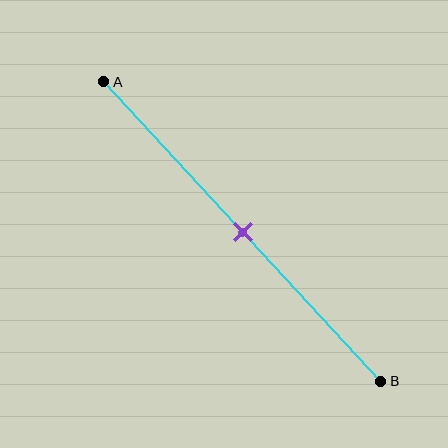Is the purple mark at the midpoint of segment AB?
Yes, the mark is approximately at the midpoint.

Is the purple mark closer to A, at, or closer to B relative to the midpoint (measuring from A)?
The purple mark is approximately at the midpoint of segment AB.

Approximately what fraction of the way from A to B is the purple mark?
The purple mark is approximately 50% of the way from A to B.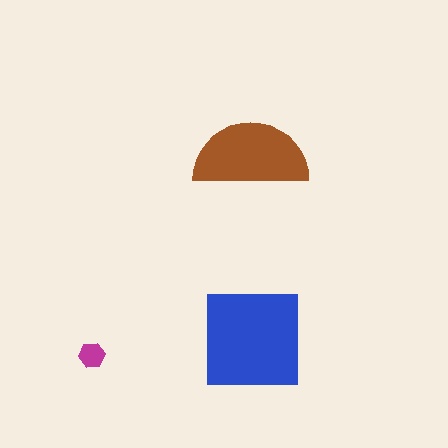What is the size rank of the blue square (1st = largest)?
1st.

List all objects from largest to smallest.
The blue square, the brown semicircle, the magenta hexagon.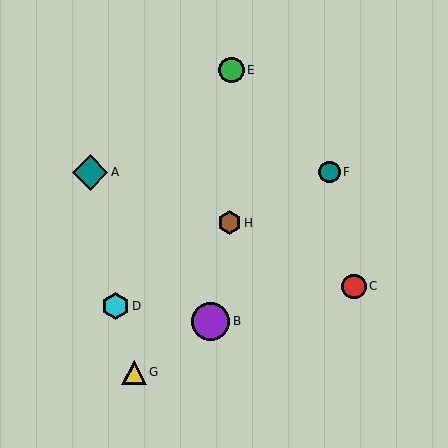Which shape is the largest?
The purple circle (labeled B) is the largest.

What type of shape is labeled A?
Shape A is a teal diamond.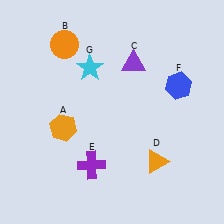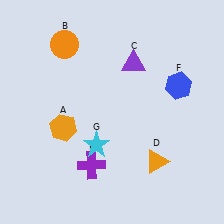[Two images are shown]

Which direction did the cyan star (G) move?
The cyan star (G) moved down.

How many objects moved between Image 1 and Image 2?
1 object moved between the two images.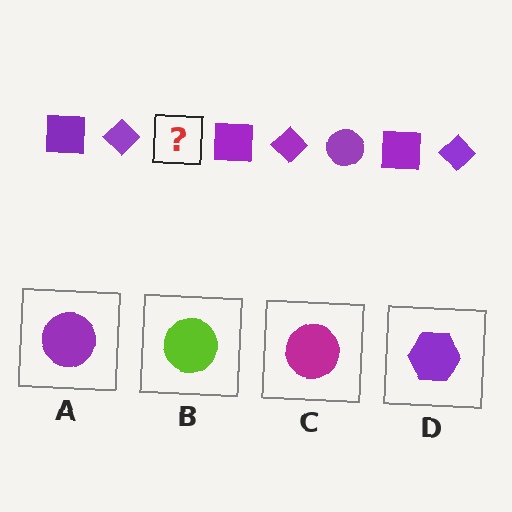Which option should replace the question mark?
Option A.